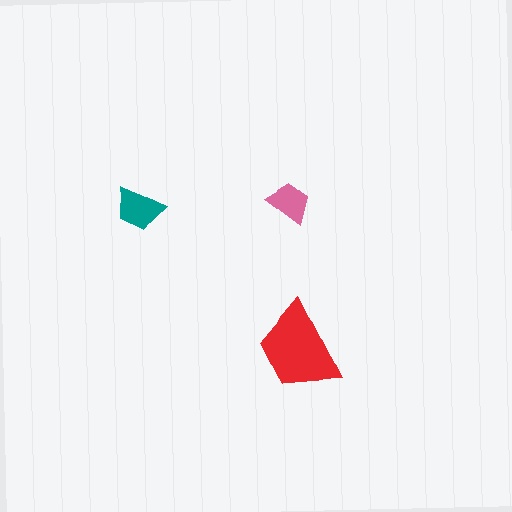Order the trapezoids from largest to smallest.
the red one, the teal one, the pink one.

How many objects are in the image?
There are 3 objects in the image.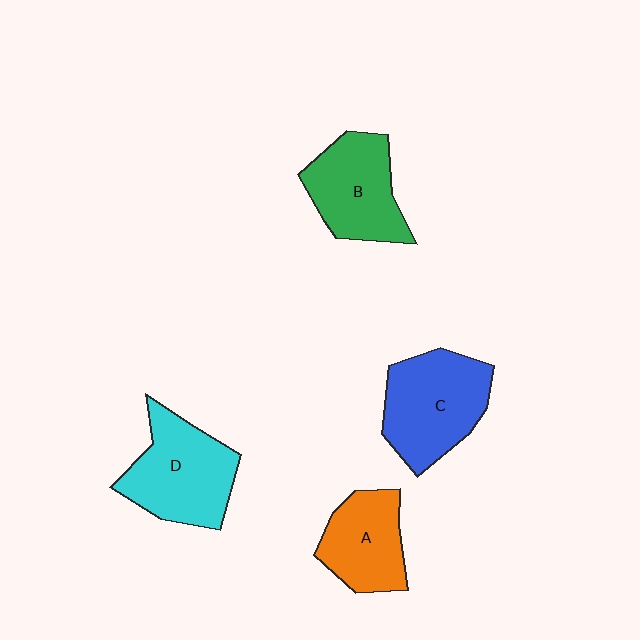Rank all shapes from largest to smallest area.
From largest to smallest: C (blue), D (cyan), B (green), A (orange).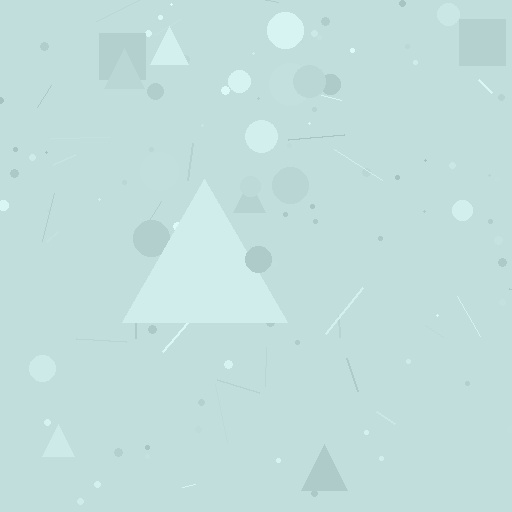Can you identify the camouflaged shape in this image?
The camouflaged shape is a triangle.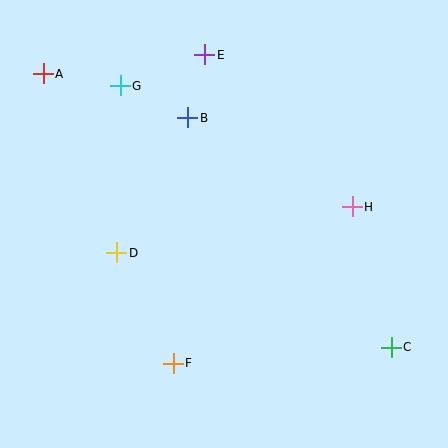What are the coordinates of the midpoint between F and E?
The midpoint between F and E is at (189, 209).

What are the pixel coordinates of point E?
Point E is at (204, 55).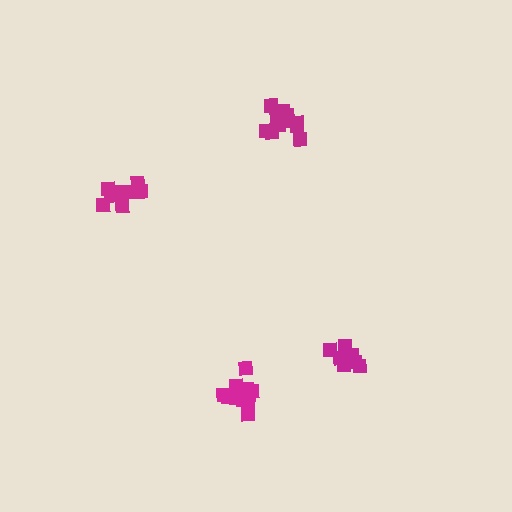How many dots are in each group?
Group 1: 10 dots, Group 2: 13 dots, Group 3: 13 dots, Group 4: 11 dots (47 total).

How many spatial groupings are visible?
There are 4 spatial groupings.